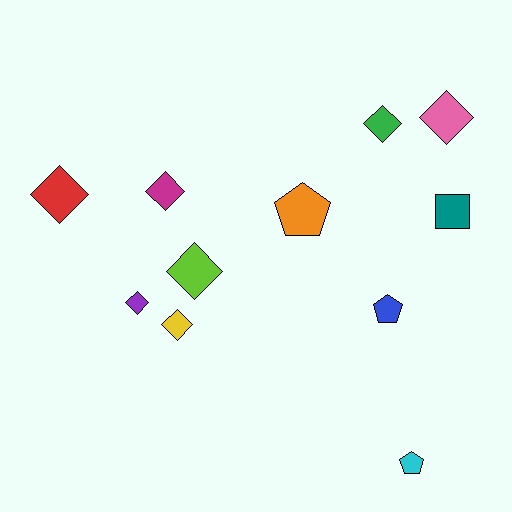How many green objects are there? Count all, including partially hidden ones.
There is 1 green object.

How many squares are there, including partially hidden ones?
There is 1 square.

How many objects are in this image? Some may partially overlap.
There are 11 objects.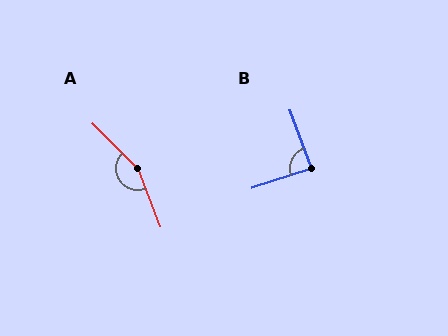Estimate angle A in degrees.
Approximately 156 degrees.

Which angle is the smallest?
B, at approximately 88 degrees.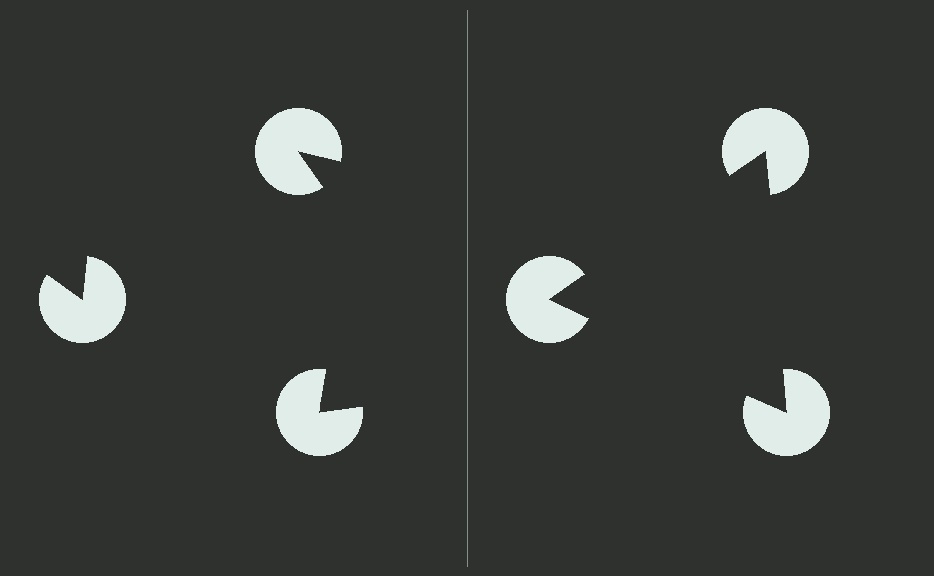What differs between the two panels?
The pac-man discs are positioned identically on both sides; only the wedge orientations differ. On the right they align to a triangle; on the left they are misaligned.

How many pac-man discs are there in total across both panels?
6 — 3 on each side.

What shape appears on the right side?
An illusory triangle.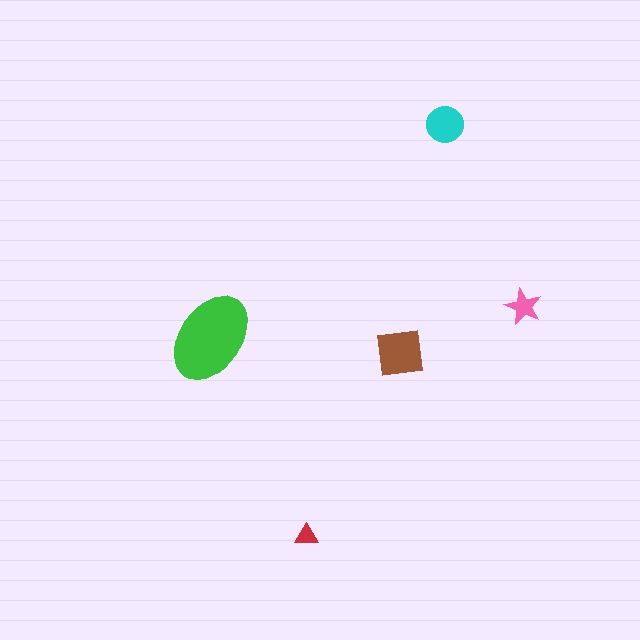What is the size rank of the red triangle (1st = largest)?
5th.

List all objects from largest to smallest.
The green ellipse, the brown square, the cyan circle, the pink star, the red triangle.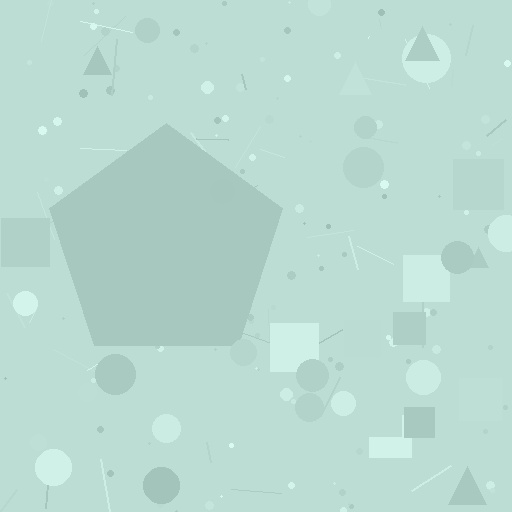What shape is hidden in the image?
A pentagon is hidden in the image.